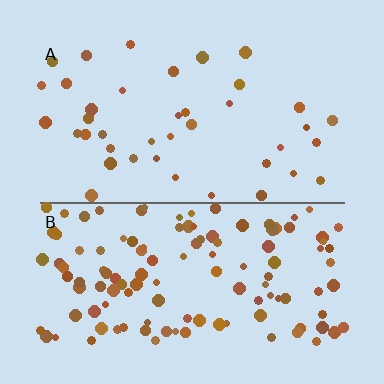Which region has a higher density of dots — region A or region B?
B (the bottom).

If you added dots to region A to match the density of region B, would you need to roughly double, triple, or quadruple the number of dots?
Approximately triple.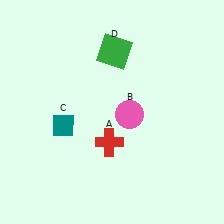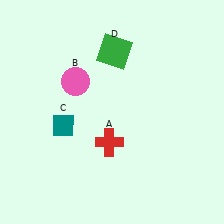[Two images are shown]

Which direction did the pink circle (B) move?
The pink circle (B) moved left.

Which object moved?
The pink circle (B) moved left.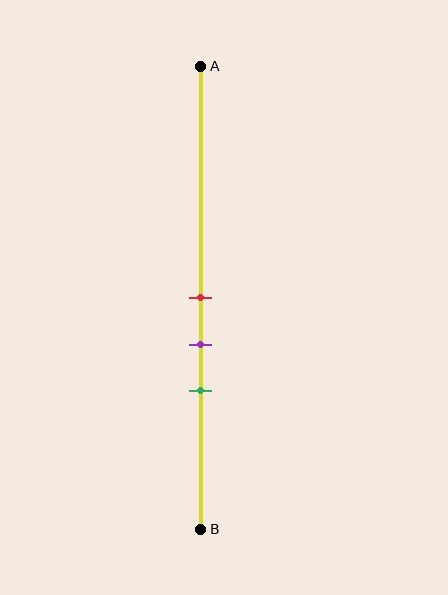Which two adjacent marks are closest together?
The red and purple marks are the closest adjacent pair.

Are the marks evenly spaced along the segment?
Yes, the marks are approximately evenly spaced.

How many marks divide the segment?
There are 3 marks dividing the segment.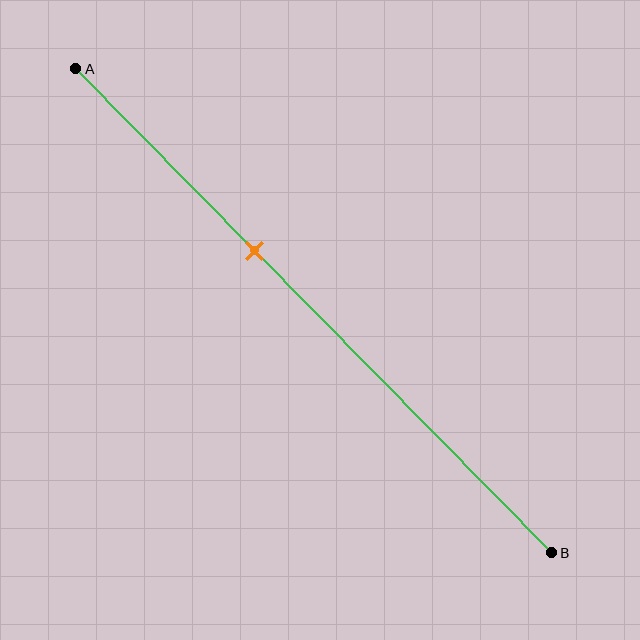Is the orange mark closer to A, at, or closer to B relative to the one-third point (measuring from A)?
The orange mark is closer to point B than the one-third point of segment AB.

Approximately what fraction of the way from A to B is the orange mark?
The orange mark is approximately 40% of the way from A to B.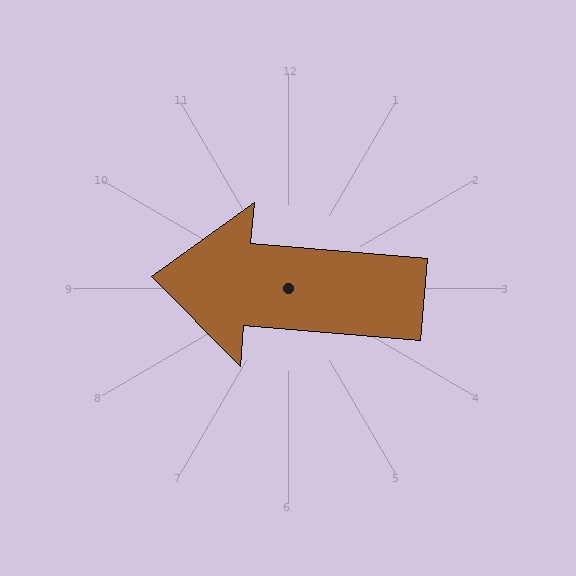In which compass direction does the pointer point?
West.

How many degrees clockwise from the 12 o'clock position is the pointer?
Approximately 275 degrees.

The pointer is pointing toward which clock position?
Roughly 9 o'clock.